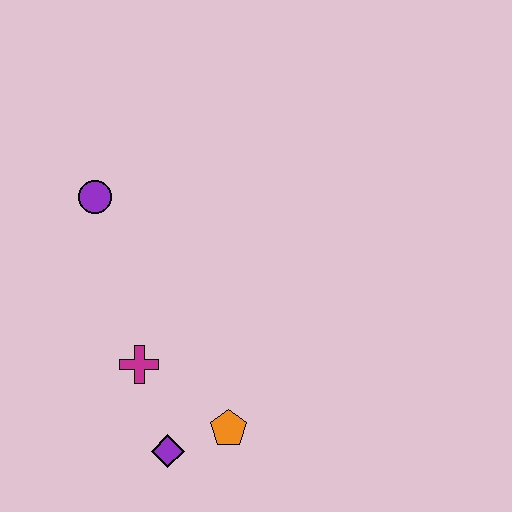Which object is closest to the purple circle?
The magenta cross is closest to the purple circle.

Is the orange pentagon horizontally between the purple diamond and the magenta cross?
No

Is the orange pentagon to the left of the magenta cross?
No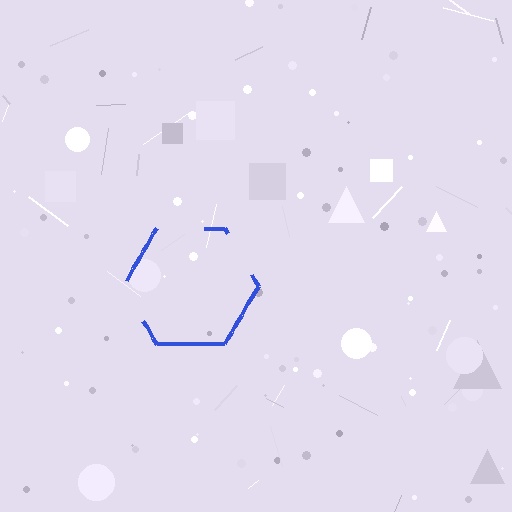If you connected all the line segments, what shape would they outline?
They would outline a hexagon.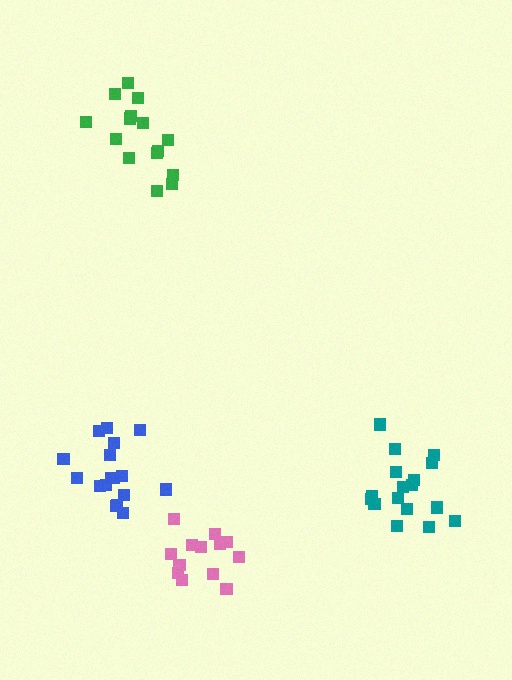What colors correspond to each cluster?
The clusters are colored: teal, green, pink, blue.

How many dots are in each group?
Group 1: 17 dots, Group 2: 15 dots, Group 3: 13 dots, Group 4: 17 dots (62 total).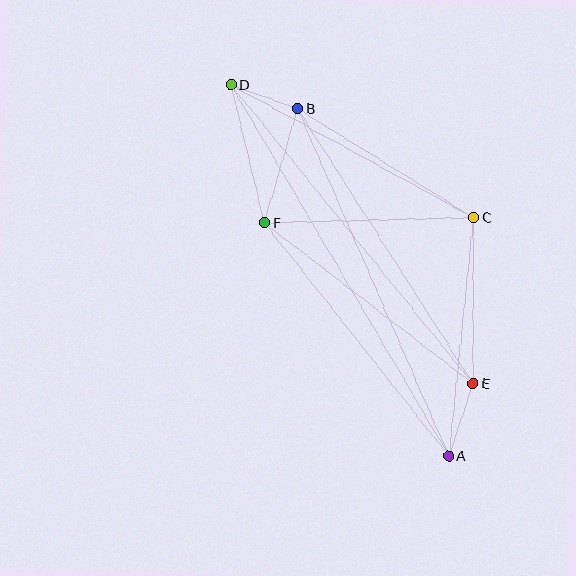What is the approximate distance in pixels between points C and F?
The distance between C and F is approximately 209 pixels.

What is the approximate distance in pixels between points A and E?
The distance between A and E is approximately 76 pixels.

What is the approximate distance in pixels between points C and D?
The distance between C and D is approximately 277 pixels.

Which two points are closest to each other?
Points B and D are closest to each other.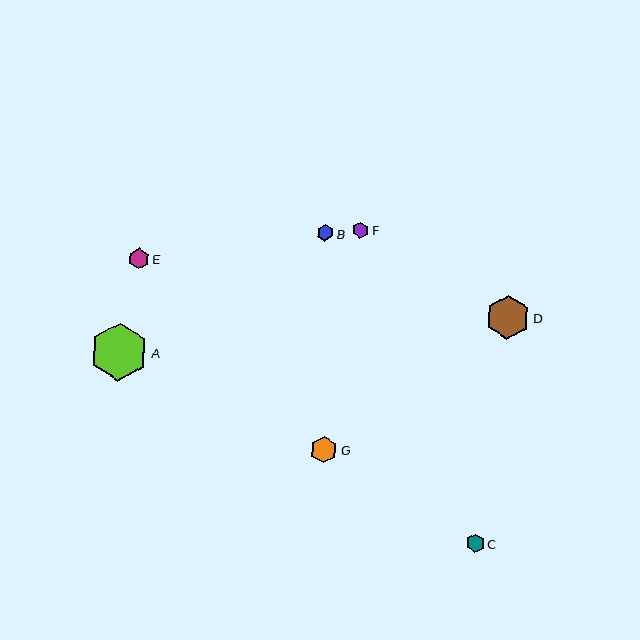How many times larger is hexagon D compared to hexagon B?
Hexagon D is approximately 2.6 times the size of hexagon B.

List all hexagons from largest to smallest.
From largest to smallest: A, D, G, E, C, B, F.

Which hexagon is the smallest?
Hexagon F is the smallest with a size of approximately 16 pixels.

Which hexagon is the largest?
Hexagon A is the largest with a size of approximately 58 pixels.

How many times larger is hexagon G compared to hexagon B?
Hexagon G is approximately 1.6 times the size of hexagon B.